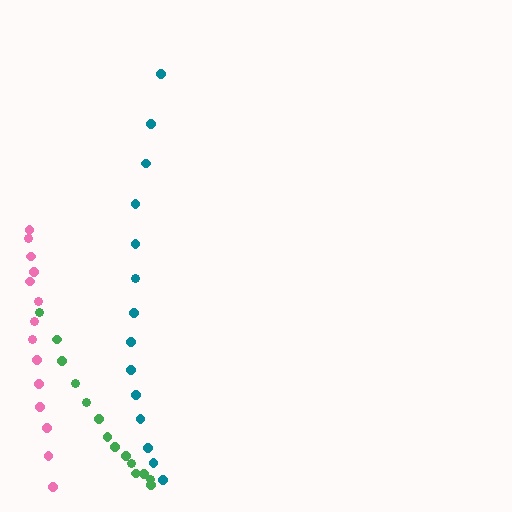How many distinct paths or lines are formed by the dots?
There are 3 distinct paths.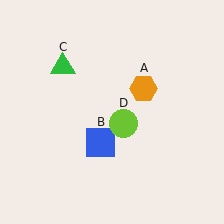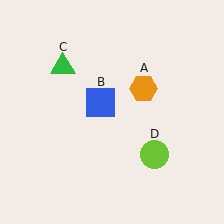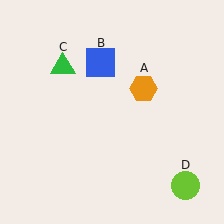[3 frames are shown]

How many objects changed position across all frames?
2 objects changed position: blue square (object B), lime circle (object D).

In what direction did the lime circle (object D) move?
The lime circle (object D) moved down and to the right.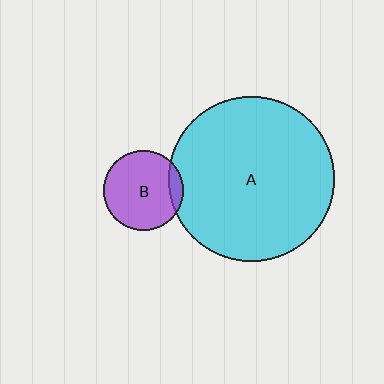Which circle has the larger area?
Circle A (cyan).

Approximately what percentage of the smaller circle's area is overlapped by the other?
Approximately 10%.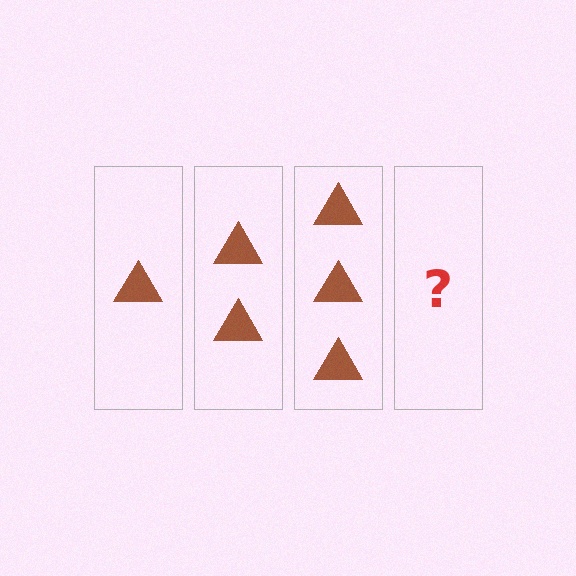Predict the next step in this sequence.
The next step is 4 triangles.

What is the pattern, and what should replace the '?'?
The pattern is that each step adds one more triangle. The '?' should be 4 triangles.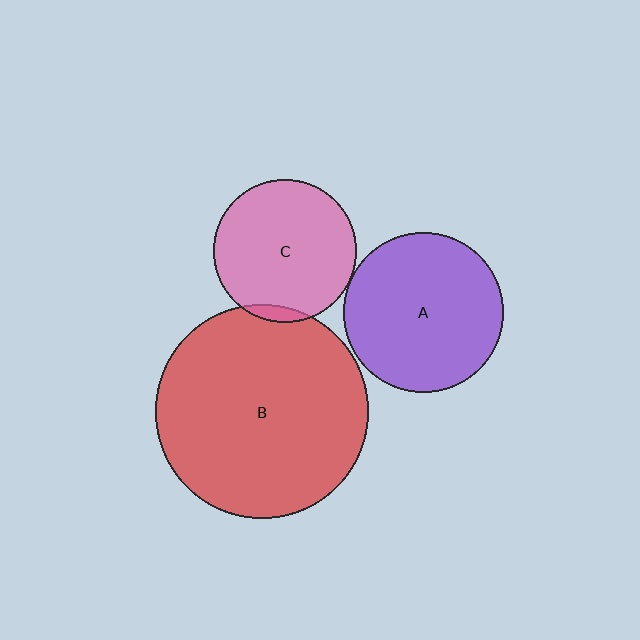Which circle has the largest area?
Circle B (red).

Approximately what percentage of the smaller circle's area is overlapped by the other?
Approximately 5%.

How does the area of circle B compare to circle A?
Approximately 1.8 times.